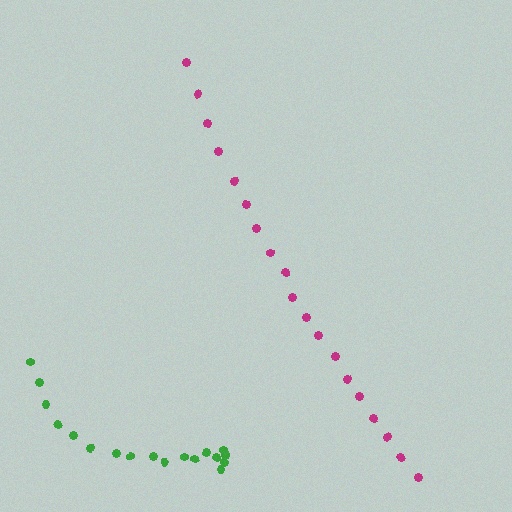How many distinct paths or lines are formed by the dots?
There are 2 distinct paths.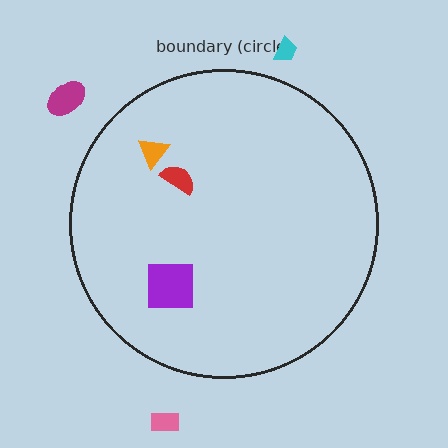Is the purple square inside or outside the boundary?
Inside.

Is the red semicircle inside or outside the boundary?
Inside.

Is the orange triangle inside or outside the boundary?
Inside.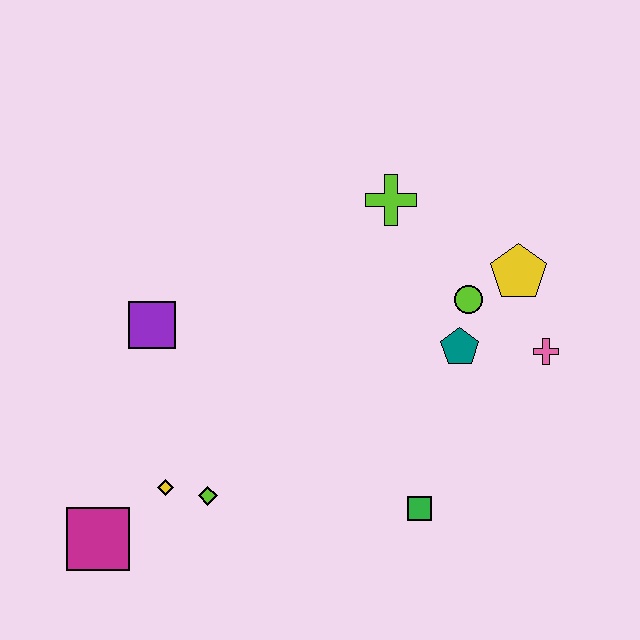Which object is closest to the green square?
The teal pentagon is closest to the green square.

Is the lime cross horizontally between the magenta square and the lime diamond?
No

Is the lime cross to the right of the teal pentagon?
No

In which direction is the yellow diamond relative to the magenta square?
The yellow diamond is to the right of the magenta square.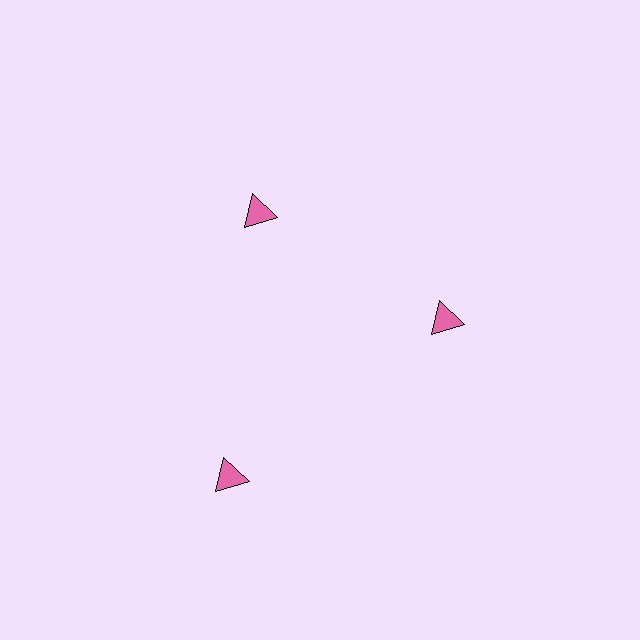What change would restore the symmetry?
The symmetry would be restored by moving it inward, back onto the ring so that all 3 triangles sit at equal angles and equal distance from the center.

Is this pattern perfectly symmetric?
No. The 3 pink triangles are arranged in a ring, but one element near the 7 o'clock position is pushed outward from the center, breaking the 3-fold rotational symmetry.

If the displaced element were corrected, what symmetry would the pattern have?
It would have 3-fold rotational symmetry — the pattern would map onto itself every 120 degrees.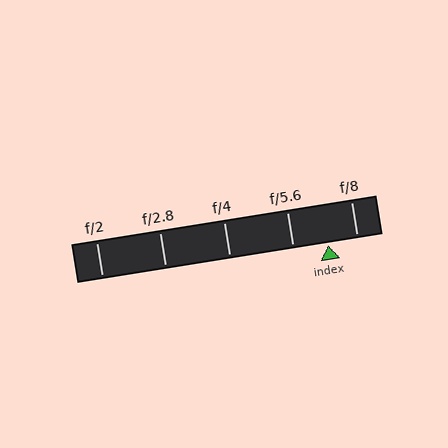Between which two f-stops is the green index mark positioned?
The index mark is between f/5.6 and f/8.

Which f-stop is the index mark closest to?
The index mark is closest to f/8.